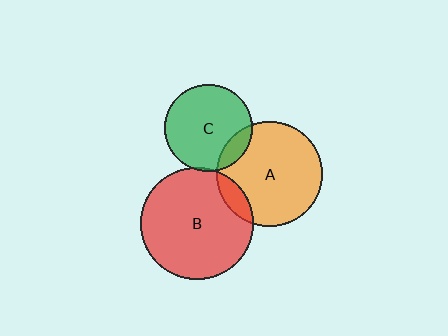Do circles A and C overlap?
Yes.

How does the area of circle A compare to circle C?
Approximately 1.5 times.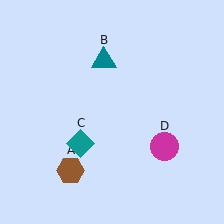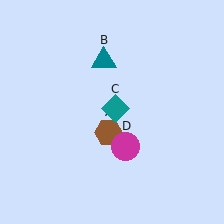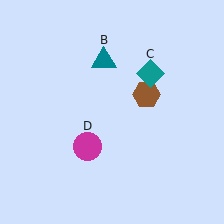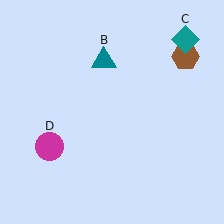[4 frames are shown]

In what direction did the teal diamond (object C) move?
The teal diamond (object C) moved up and to the right.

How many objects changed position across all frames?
3 objects changed position: brown hexagon (object A), teal diamond (object C), magenta circle (object D).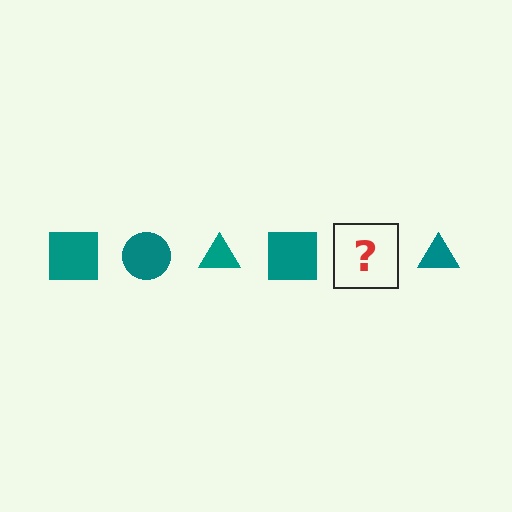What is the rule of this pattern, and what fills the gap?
The rule is that the pattern cycles through square, circle, triangle shapes in teal. The gap should be filled with a teal circle.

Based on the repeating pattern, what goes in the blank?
The blank should be a teal circle.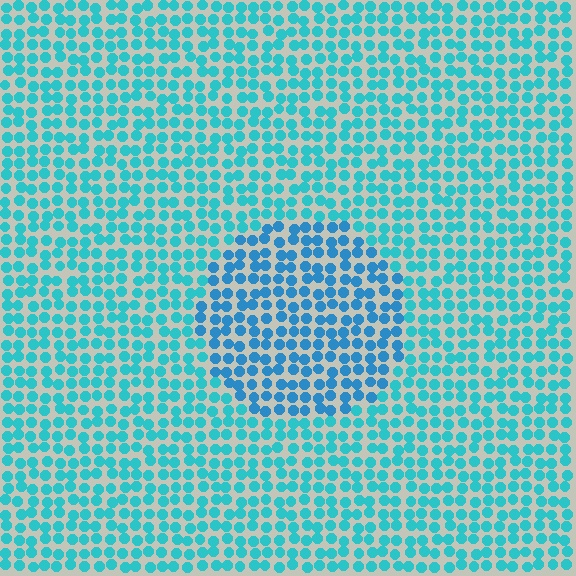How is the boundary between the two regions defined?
The boundary is defined purely by a slight shift in hue (about 22 degrees). Spacing, size, and orientation are identical on both sides.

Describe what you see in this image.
The image is filled with small cyan elements in a uniform arrangement. A circle-shaped region is visible where the elements are tinted to a slightly different hue, forming a subtle color boundary.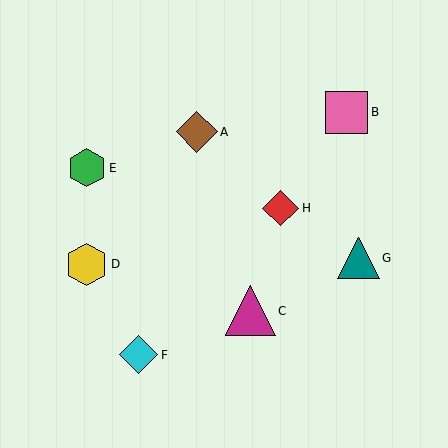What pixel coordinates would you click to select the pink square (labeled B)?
Click at (346, 112) to select the pink square B.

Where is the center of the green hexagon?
The center of the green hexagon is at (87, 168).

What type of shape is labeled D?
Shape D is a yellow hexagon.